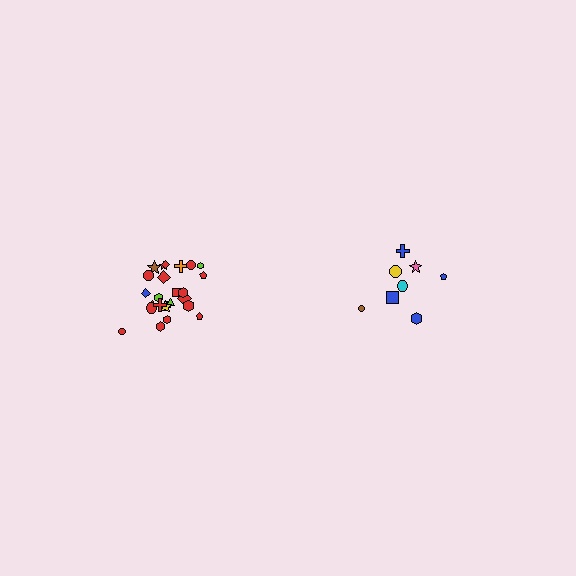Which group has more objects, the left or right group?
The left group.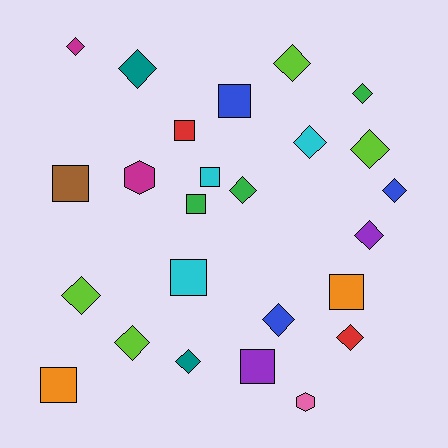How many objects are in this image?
There are 25 objects.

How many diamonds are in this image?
There are 14 diamonds.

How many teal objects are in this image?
There are 2 teal objects.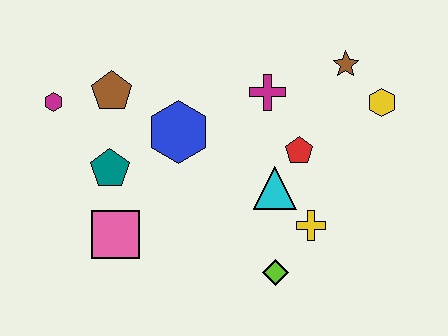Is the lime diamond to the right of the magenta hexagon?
Yes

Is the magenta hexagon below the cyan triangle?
No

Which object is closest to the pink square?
The teal pentagon is closest to the pink square.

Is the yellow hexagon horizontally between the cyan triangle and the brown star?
No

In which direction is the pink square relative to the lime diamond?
The pink square is to the left of the lime diamond.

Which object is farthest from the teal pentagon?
The yellow hexagon is farthest from the teal pentagon.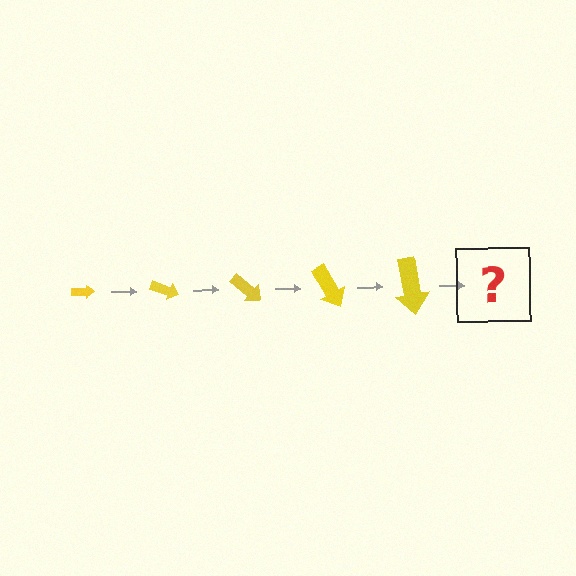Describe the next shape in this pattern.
It should be an arrow, larger than the previous one and rotated 100 degrees from the start.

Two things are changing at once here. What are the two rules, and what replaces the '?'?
The two rules are that the arrow grows larger each step and it rotates 20 degrees each step. The '?' should be an arrow, larger than the previous one and rotated 100 degrees from the start.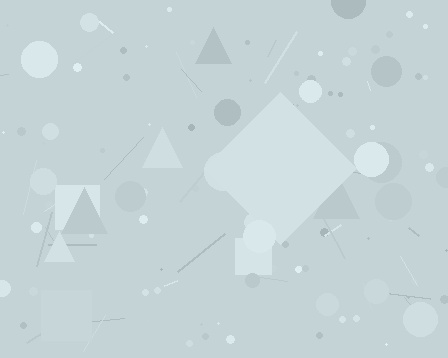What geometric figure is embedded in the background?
A diamond is embedded in the background.